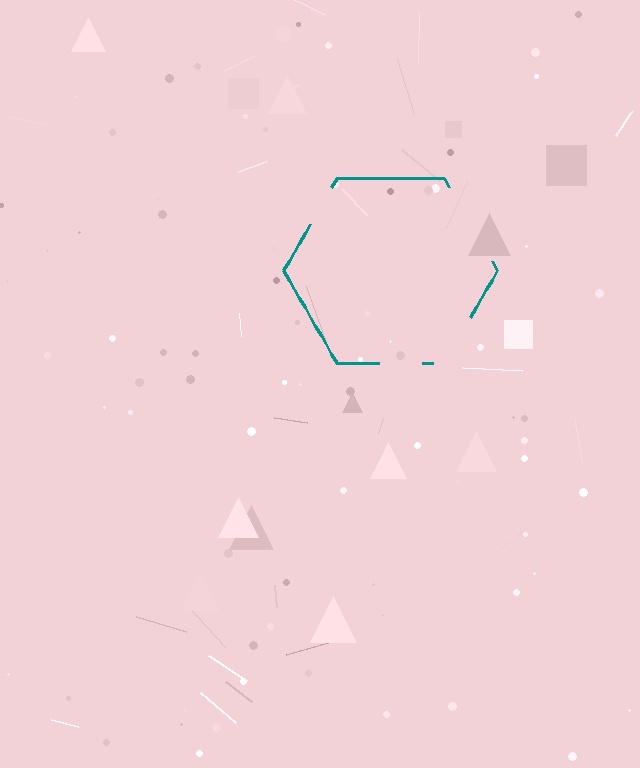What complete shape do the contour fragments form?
The contour fragments form a hexagon.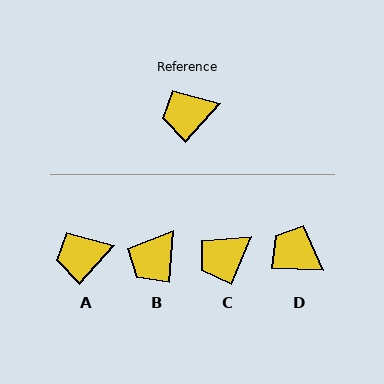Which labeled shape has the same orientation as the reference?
A.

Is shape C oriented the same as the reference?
No, it is off by about 20 degrees.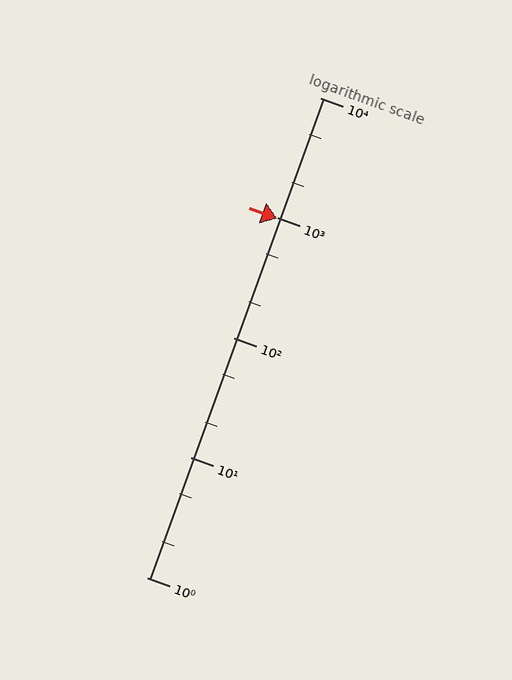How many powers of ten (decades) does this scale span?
The scale spans 4 decades, from 1 to 10000.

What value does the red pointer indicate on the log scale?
The pointer indicates approximately 990.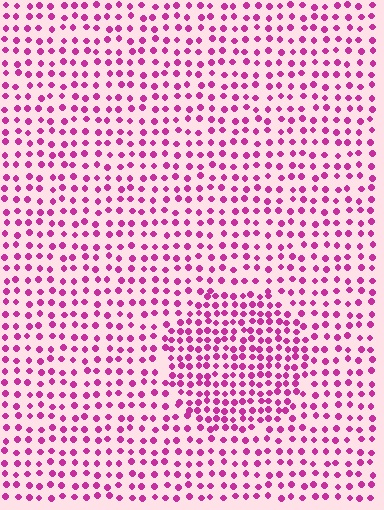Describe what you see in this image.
The image contains small magenta elements arranged at two different densities. A circle-shaped region is visible where the elements are more densely packed than the surrounding area.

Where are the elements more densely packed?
The elements are more densely packed inside the circle boundary.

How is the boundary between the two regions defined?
The boundary is defined by a change in element density (approximately 1.7x ratio). All elements are the same color, size, and shape.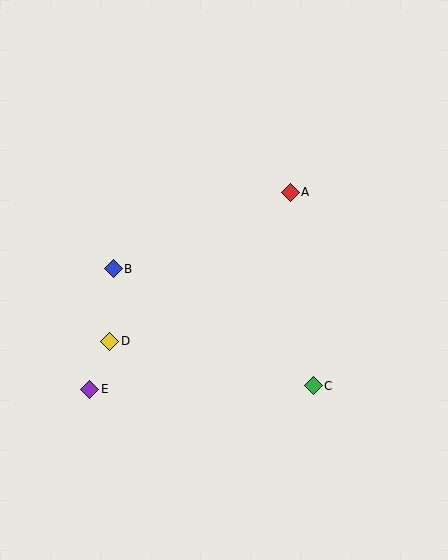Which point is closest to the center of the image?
Point A at (290, 192) is closest to the center.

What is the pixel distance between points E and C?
The distance between E and C is 223 pixels.